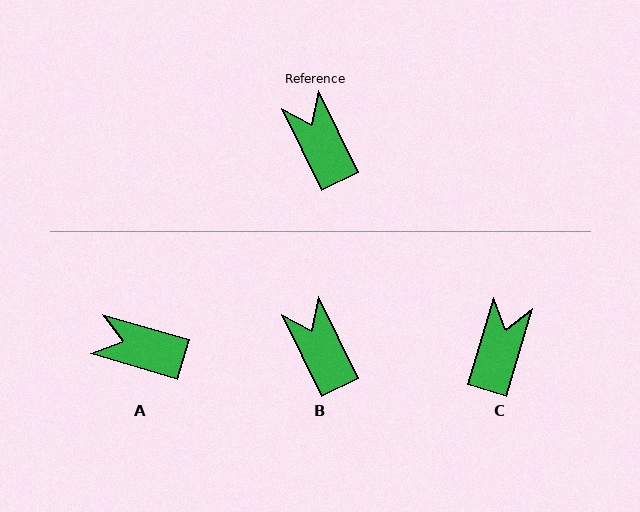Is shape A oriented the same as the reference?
No, it is off by about 47 degrees.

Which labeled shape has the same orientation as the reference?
B.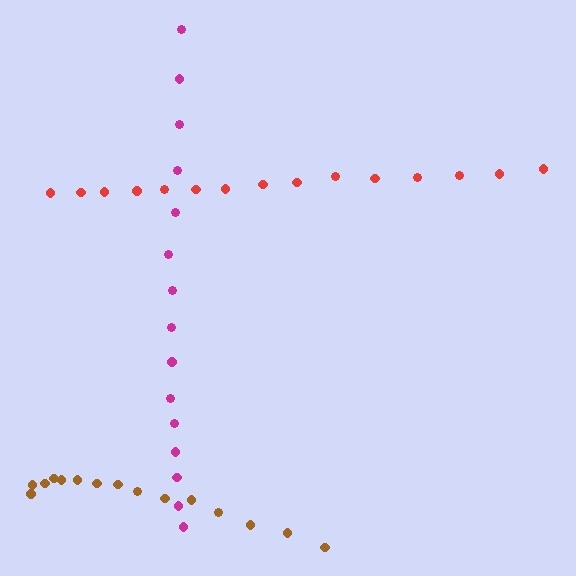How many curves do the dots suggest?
There are 3 distinct paths.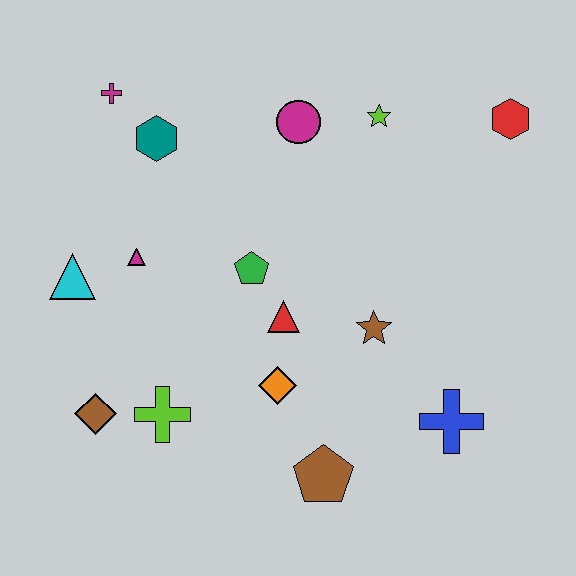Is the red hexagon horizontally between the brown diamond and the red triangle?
No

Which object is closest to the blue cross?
The brown star is closest to the blue cross.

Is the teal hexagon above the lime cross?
Yes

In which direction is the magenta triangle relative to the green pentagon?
The magenta triangle is to the left of the green pentagon.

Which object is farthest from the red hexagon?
The brown diamond is farthest from the red hexagon.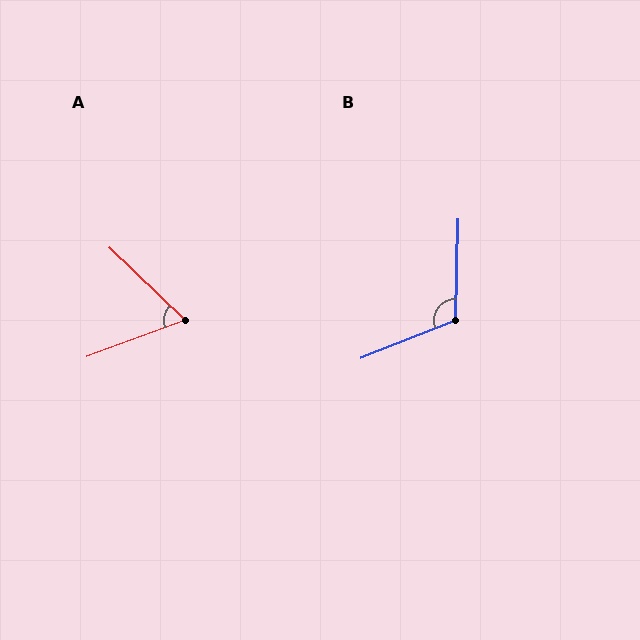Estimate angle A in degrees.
Approximately 64 degrees.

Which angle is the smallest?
A, at approximately 64 degrees.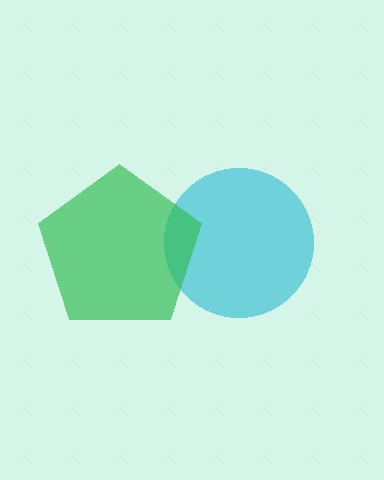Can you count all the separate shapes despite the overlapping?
Yes, there are 2 separate shapes.